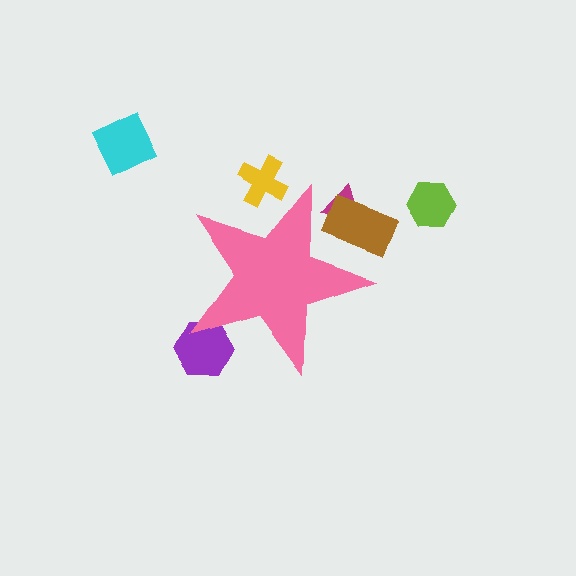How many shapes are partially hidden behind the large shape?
4 shapes are partially hidden.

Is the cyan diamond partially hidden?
No, the cyan diamond is fully visible.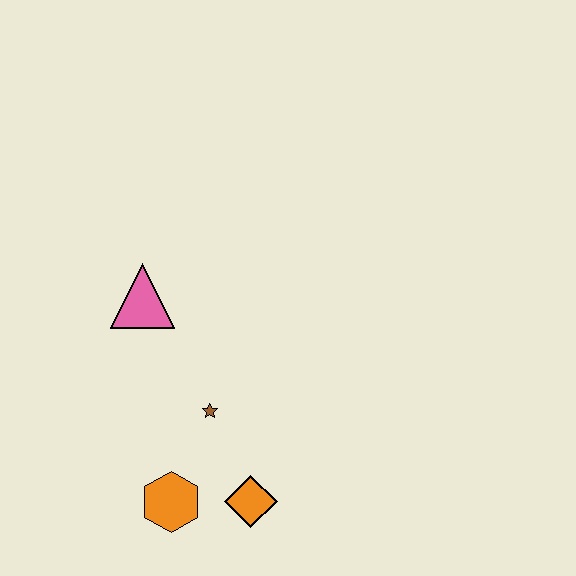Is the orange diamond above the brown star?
No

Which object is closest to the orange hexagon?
The orange diamond is closest to the orange hexagon.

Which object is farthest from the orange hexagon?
The pink triangle is farthest from the orange hexagon.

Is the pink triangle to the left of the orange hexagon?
Yes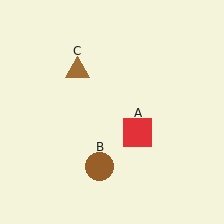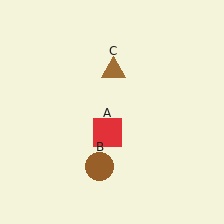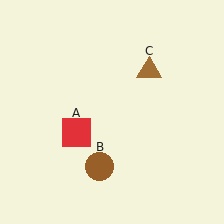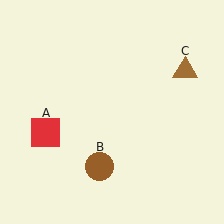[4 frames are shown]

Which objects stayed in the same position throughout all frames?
Brown circle (object B) remained stationary.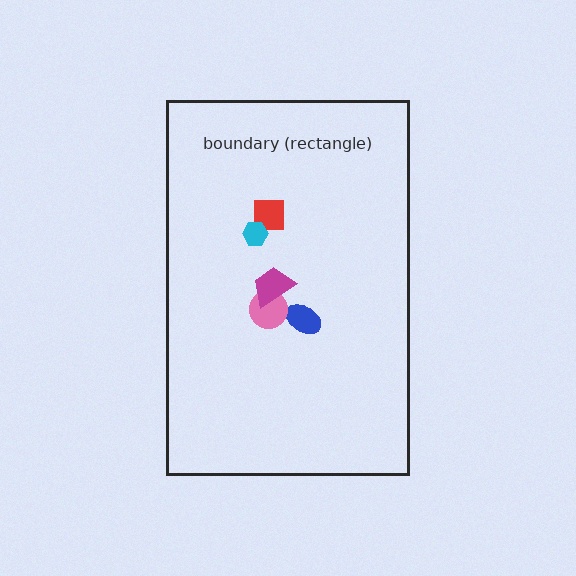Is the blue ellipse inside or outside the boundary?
Inside.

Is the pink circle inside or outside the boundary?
Inside.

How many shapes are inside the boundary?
5 inside, 0 outside.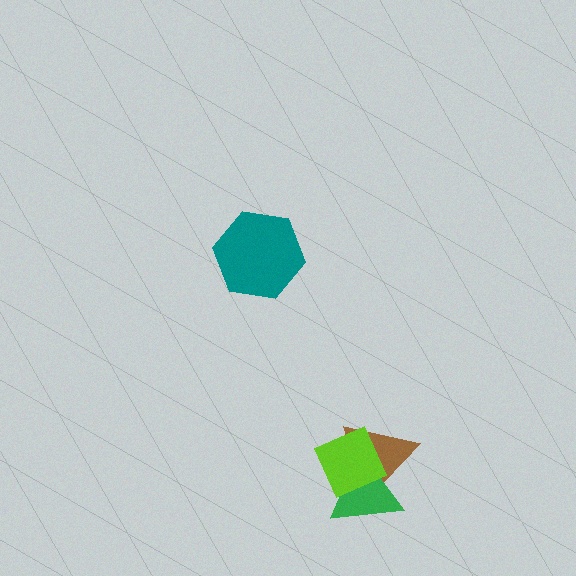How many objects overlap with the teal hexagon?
0 objects overlap with the teal hexagon.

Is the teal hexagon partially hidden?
No, no other shape covers it.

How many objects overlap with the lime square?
2 objects overlap with the lime square.